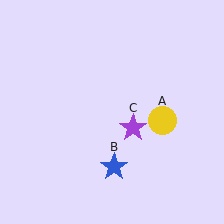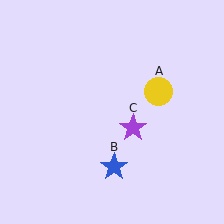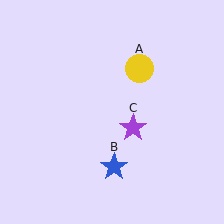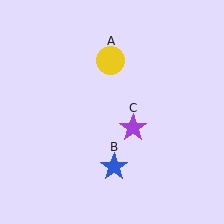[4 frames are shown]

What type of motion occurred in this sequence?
The yellow circle (object A) rotated counterclockwise around the center of the scene.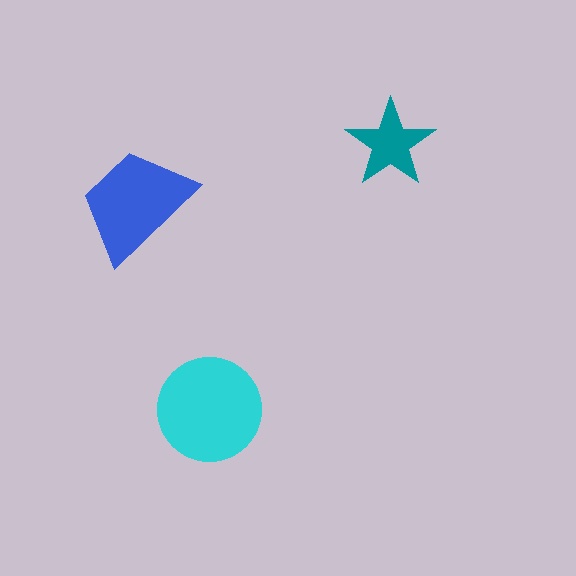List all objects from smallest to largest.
The teal star, the blue trapezoid, the cyan circle.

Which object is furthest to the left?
The blue trapezoid is leftmost.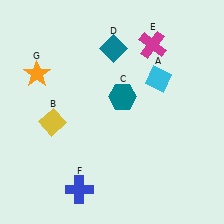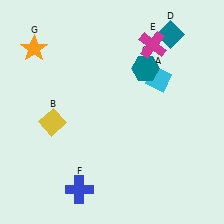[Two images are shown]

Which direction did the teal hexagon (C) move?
The teal hexagon (C) moved up.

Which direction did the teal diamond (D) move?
The teal diamond (D) moved right.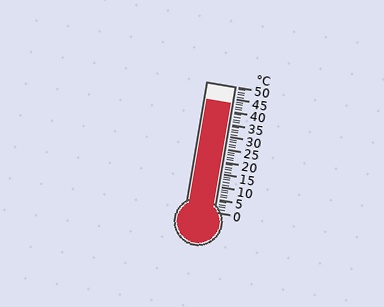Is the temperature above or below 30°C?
The temperature is above 30°C.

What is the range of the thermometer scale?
The thermometer scale ranges from 0°C to 50°C.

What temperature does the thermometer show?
The thermometer shows approximately 43°C.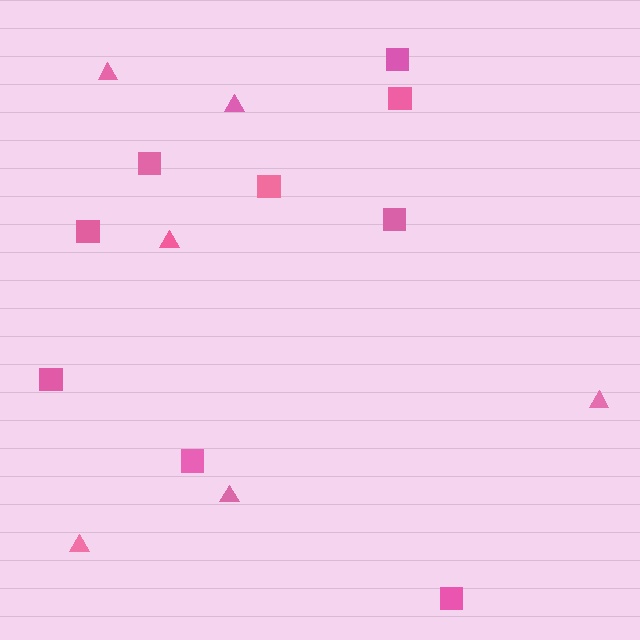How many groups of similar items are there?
There are 2 groups: one group of triangles (6) and one group of squares (9).